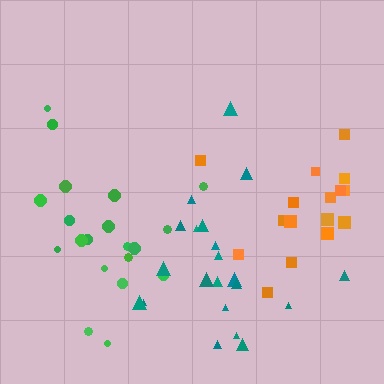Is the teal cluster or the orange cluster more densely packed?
Orange.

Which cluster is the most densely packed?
Green.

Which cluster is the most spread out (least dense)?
Teal.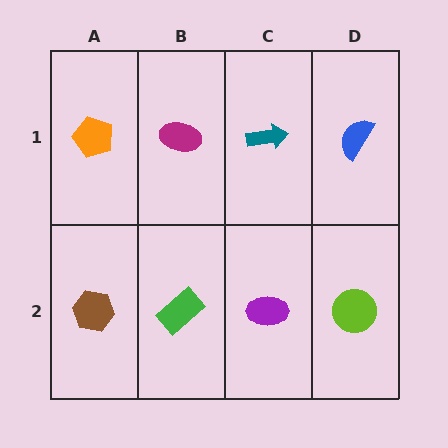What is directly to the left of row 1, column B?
An orange pentagon.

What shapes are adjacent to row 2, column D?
A blue semicircle (row 1, column D), a purple ellipse (row 2, column C).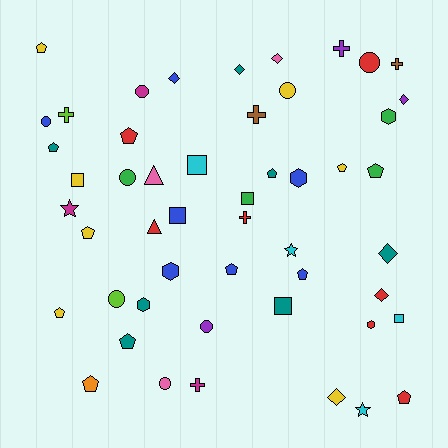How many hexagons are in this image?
There are 5 hexagons.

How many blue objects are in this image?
There are 7 blue objects.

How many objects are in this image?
There are 50 objects.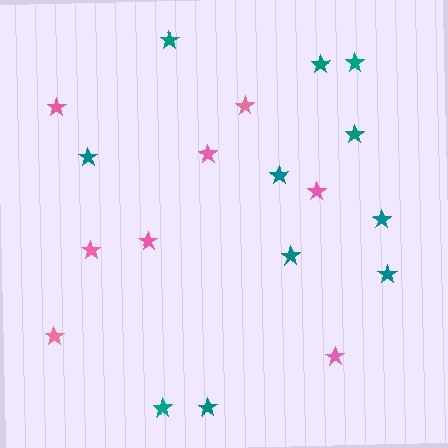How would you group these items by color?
There are 2 groups: one group of pink stars (8) and one group of teal stars (11).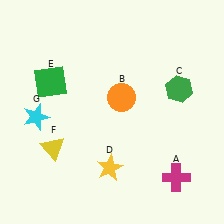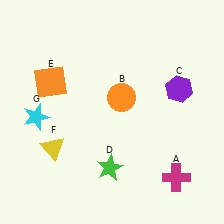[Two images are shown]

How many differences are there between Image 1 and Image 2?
There are 3 differences between the two images.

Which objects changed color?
C changed from green to purple. D changed from yellow to green. E changed from green to orange.